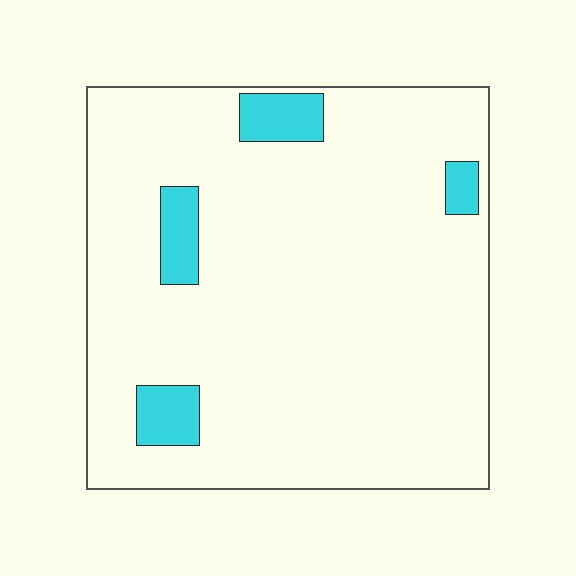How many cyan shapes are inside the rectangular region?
4.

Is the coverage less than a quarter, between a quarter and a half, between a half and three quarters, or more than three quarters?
Less than a quarter.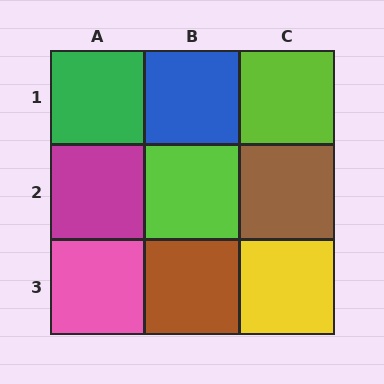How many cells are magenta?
1 cell is magenta.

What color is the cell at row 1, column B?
Blue.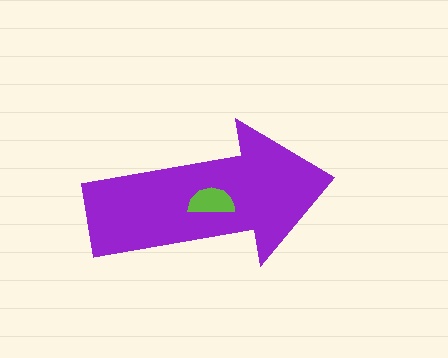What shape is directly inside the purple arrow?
The lime semicircle.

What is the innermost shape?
The lime semicircle.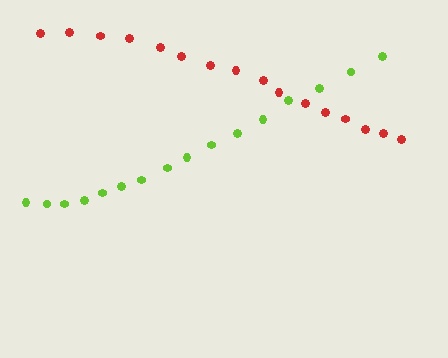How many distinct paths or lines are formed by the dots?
There are 2 distinct paths.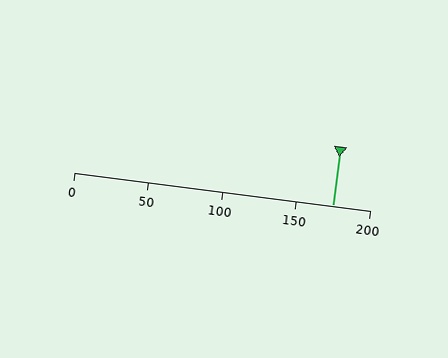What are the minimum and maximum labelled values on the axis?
The axis runs from 0 to 200.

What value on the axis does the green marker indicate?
The marker indicates approximately 175.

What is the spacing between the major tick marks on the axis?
The major ticks are spaced 50 apart.